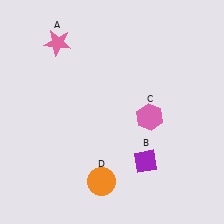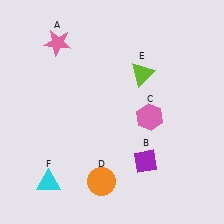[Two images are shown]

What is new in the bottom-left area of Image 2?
A cyan triangle (F) was added in the bottom-left area of Image 2.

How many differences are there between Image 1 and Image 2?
There are 2 differences between the two images.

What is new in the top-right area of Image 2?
A lime triangle (E) was added in the top-right area of Image 2.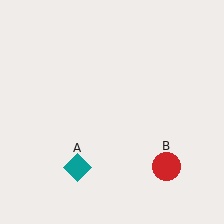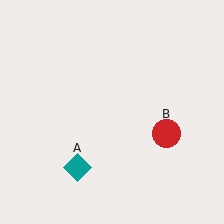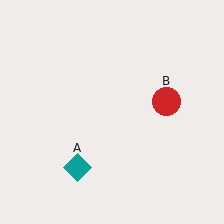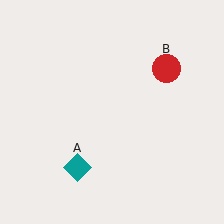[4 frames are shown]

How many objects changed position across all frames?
1 object changed position: red circle (object B).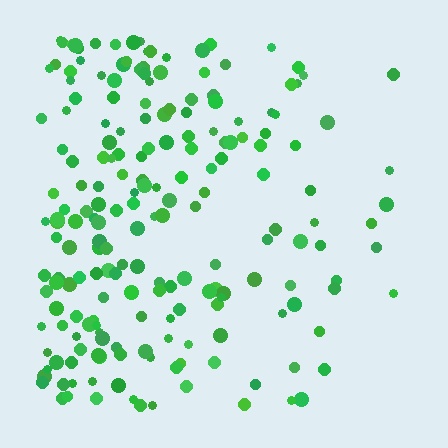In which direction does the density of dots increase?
From right to left, with the left side densest.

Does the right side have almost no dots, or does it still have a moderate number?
Still a moderate number, just noticeably fewer than the left.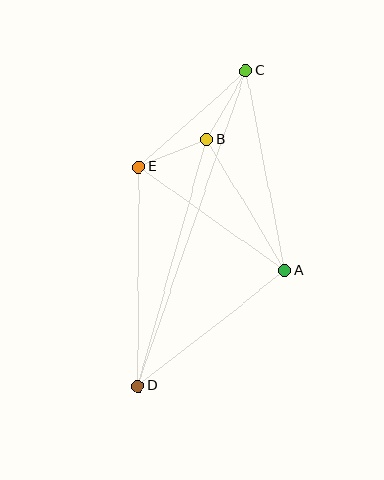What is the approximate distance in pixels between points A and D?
The distance between A and D is approximately 187 pixels.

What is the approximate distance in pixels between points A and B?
The distance between A and B is approximately 152 pixels.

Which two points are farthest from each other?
Points C and D are farthest from each other.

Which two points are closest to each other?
Points B and E are closest to each other.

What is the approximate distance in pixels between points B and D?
The distance between B and D is approximately 256 pixels.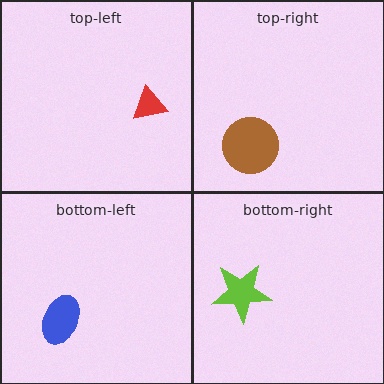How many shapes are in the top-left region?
1.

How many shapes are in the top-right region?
1.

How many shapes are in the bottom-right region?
1.